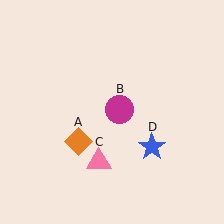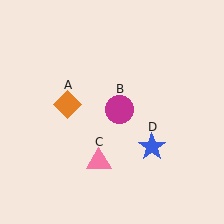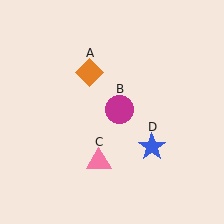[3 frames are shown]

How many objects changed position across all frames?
1 object changed position: orange diamond (object A).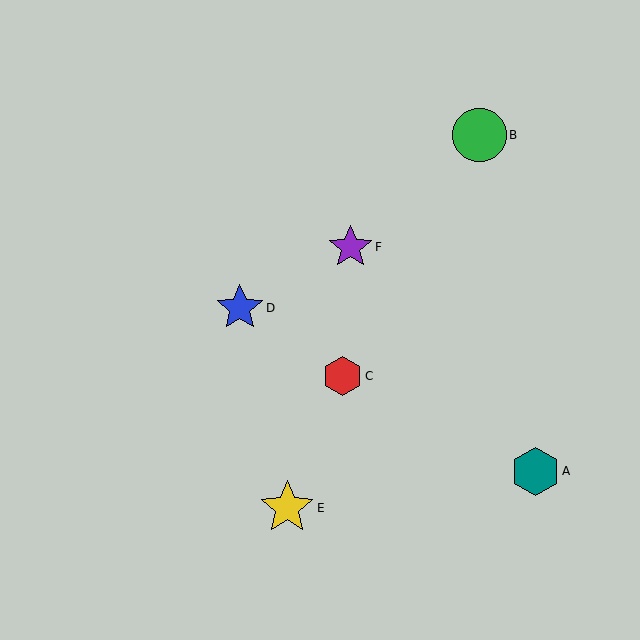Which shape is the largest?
The green circle (labeled B) is the largest.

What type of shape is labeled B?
Shape B is a green circle.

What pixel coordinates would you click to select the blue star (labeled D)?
Click at (240, 308) to select the blue star D.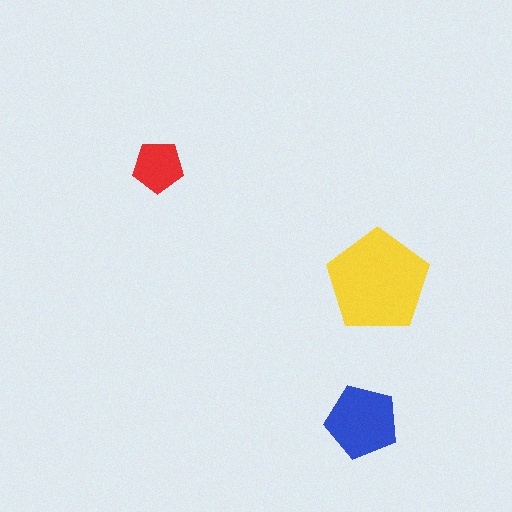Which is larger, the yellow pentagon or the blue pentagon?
The yellow one.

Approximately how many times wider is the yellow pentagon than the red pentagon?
About 2 times wider.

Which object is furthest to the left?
The red pentagon is leftmost.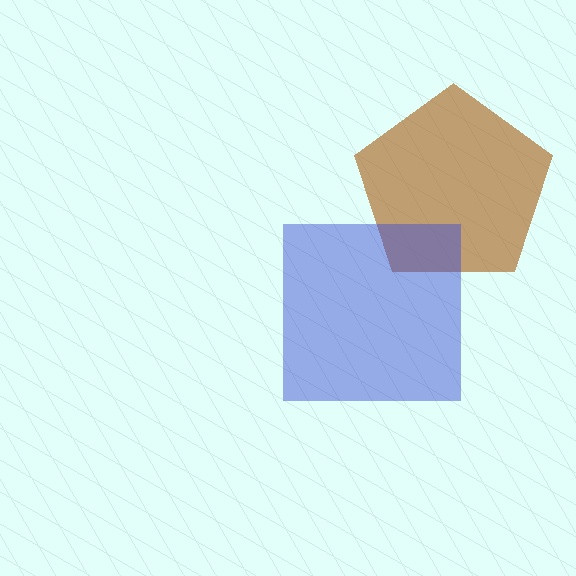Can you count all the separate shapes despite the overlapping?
Yes, there are 2 separate shapes.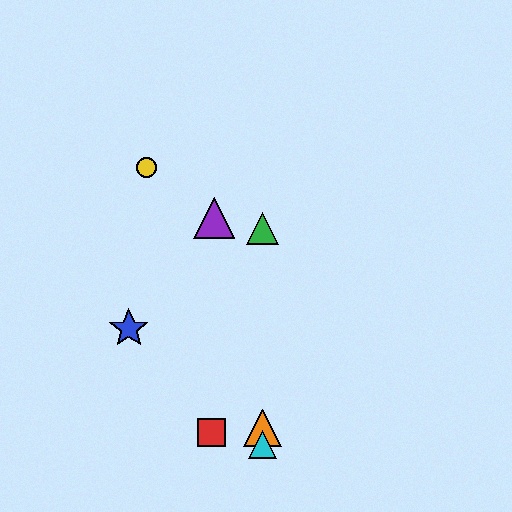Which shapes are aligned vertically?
The green triangle, the orange triangle, the cyan triangle are aligned vertically.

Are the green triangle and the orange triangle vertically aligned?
Yes, both are at x≈262.